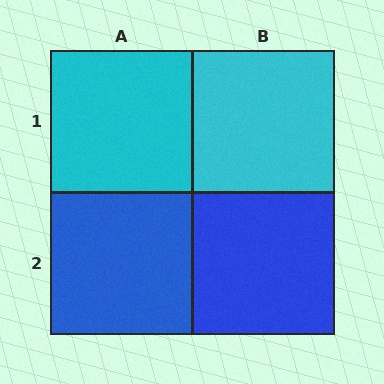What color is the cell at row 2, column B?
Blue.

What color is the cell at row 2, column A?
Blue.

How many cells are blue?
2 cells are blue.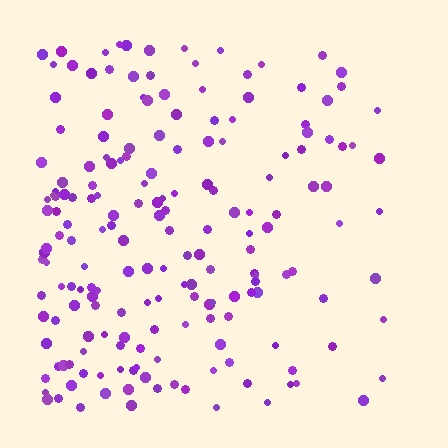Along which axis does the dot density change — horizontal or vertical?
Horizontal.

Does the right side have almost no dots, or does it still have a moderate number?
Still a moderate number, just noticeably fewer than the left.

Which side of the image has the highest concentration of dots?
The left.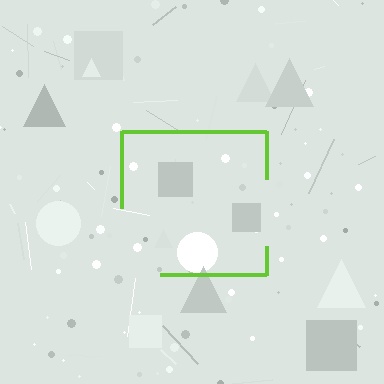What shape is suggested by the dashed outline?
The dashed outline suggests a square.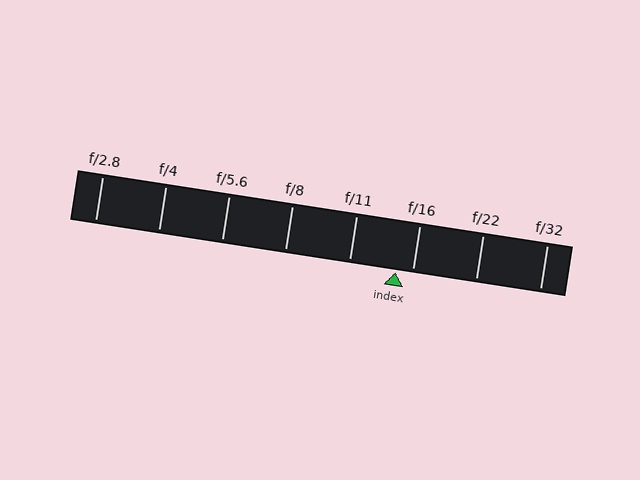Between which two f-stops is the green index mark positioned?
The index mark is between f/11 and f/16.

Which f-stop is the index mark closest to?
The index mark is closest to f/16.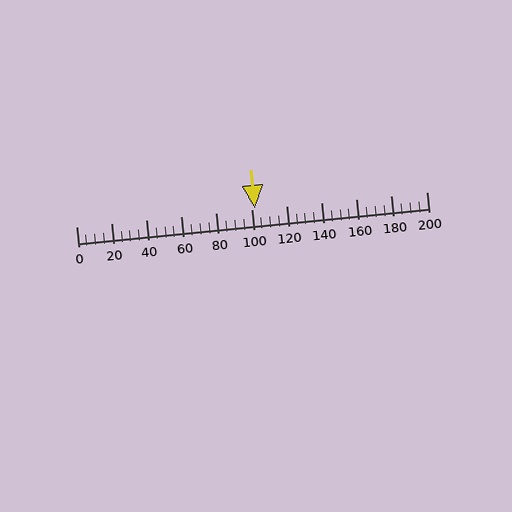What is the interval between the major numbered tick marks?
The major tick marks are spaced 20 units apart.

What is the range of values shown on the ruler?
The ruler shows values from 0 to 200.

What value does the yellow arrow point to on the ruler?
The yellow arrow points to approximately 102.